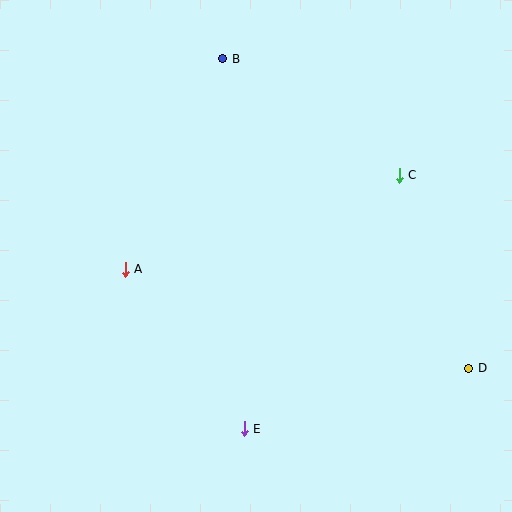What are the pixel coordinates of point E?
Point E is at (244, 429).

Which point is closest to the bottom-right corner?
Point D is closest to the bottom-right corner.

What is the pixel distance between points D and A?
The distance between D and A is 358 pixels.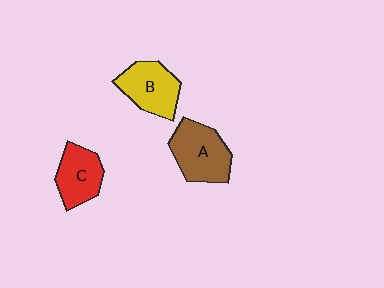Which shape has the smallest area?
Shape C (red).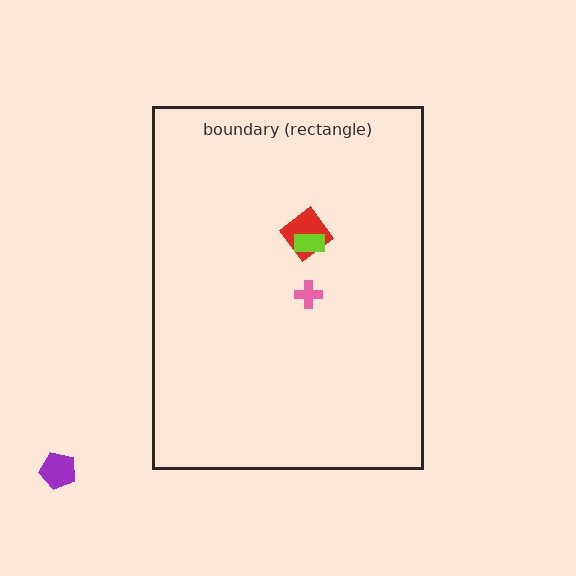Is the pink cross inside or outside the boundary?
Inside.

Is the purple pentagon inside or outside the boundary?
Outside.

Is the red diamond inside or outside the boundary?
Inside.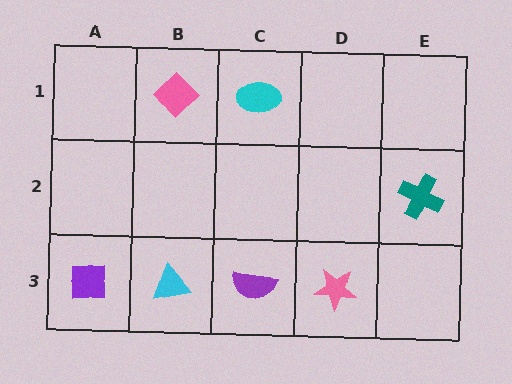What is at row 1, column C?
A cyan ellipse.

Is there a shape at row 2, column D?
No, that cell is empty.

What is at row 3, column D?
A pink star.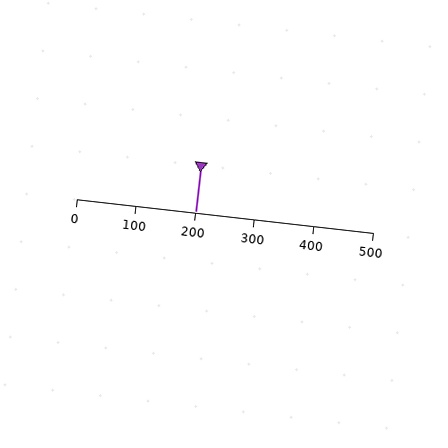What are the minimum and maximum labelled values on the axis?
The axis runs from 0 to 500.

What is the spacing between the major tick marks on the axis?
The major ticks are spaced 100 apart.